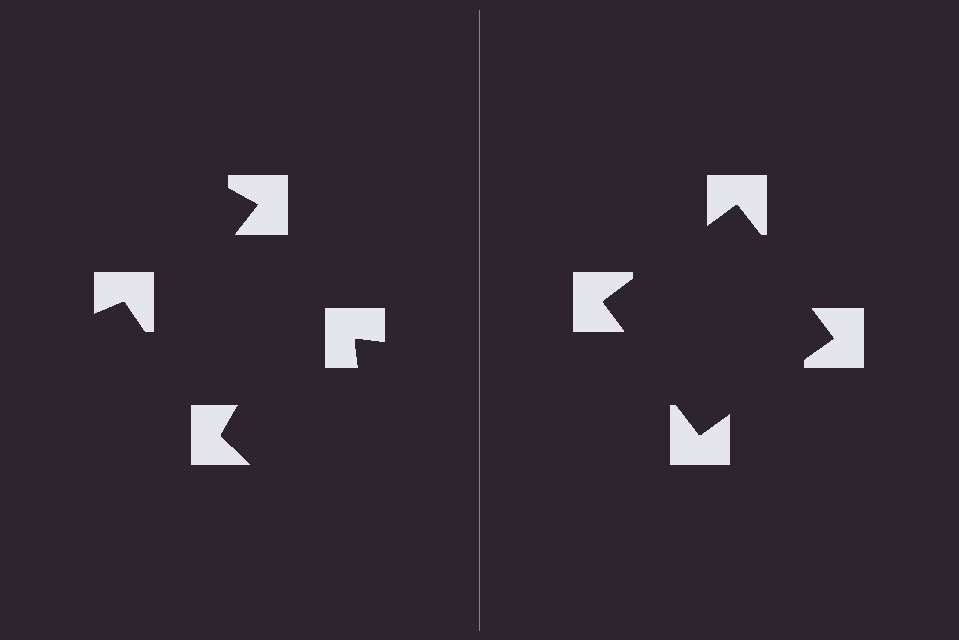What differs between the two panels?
The notched squares are positioned identically on both sides; only the wedge orientations differ. On the right they align to a square; on the left they are misaligned.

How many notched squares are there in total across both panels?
8 — 4 on each side.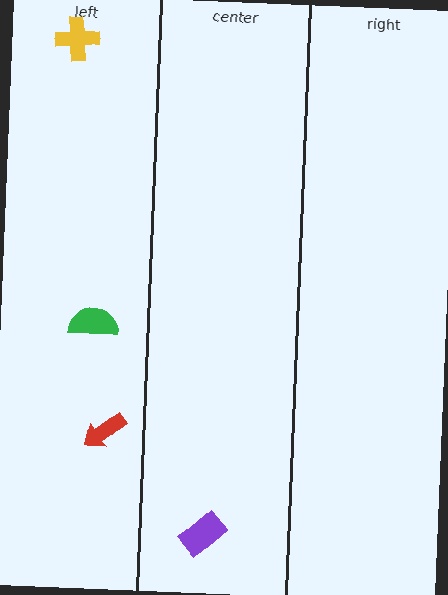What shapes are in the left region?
The green semicircle, the yellow cross, the red arrow.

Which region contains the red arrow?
The left region.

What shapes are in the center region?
The purple rectangle.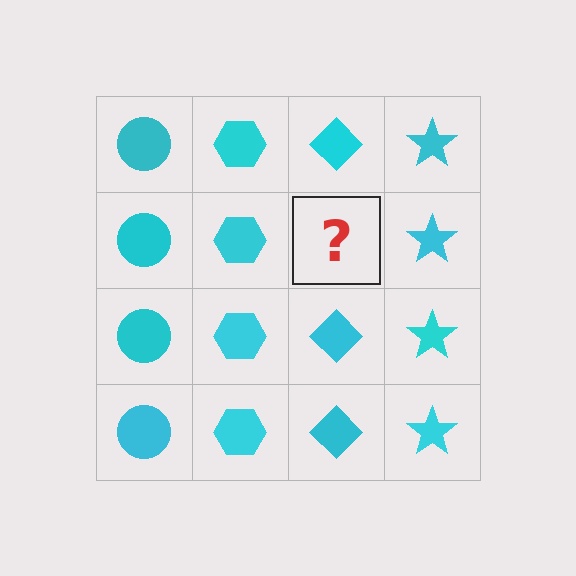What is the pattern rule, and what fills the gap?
The rule is that each column has a consistent shape. The gap should be filled with a cyan diamond.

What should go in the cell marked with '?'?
The missing cell should contain a cyan diamond.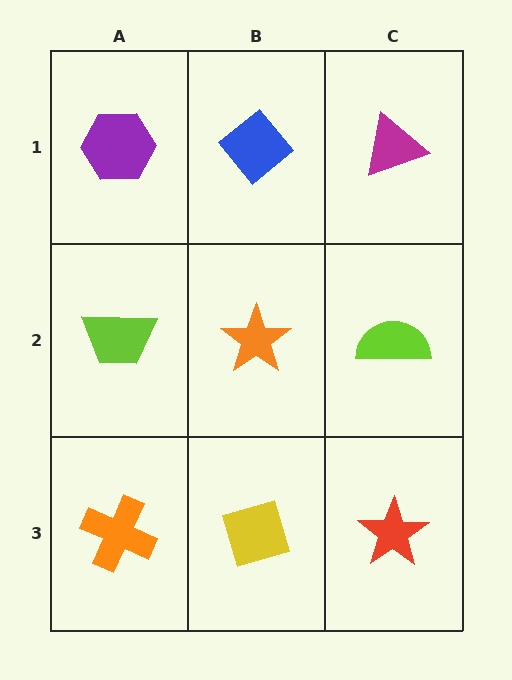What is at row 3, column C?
A red star.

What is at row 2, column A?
A lime trapezoid.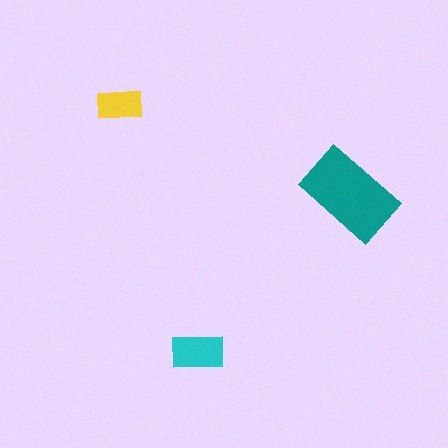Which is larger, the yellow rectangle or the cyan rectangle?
The cyan one.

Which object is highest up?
The yellow rectangle is topmost.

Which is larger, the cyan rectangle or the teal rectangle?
The teal one.